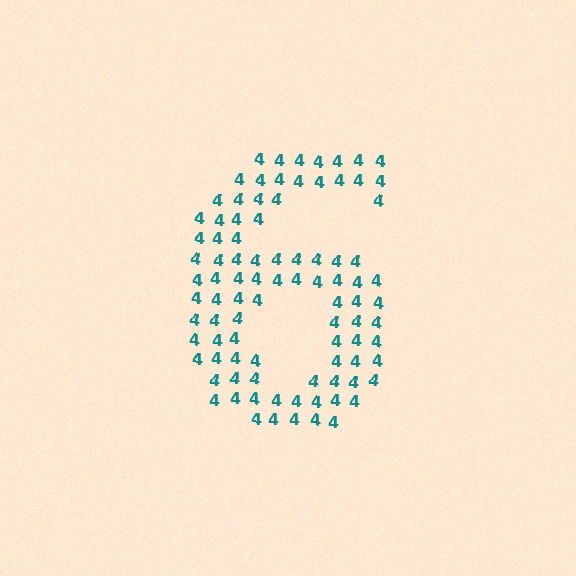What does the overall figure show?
The overall figure shows the digit 6.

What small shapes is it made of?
It is made of small digit 4's.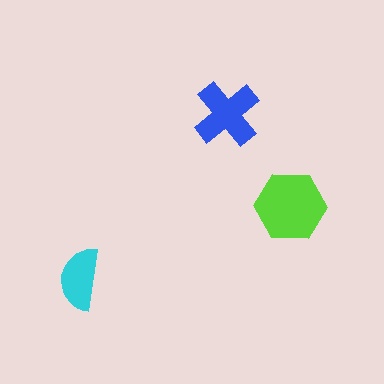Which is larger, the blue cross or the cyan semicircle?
The blue cross.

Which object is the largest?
The lime hexagon.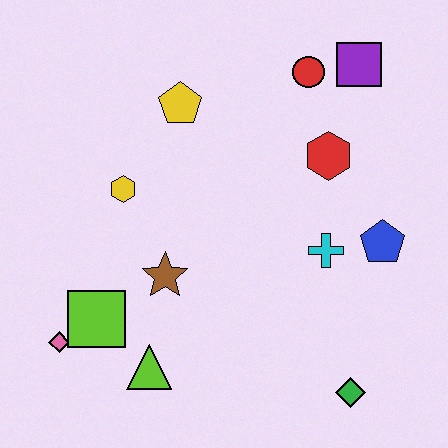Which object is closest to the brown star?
The lime square is closest to the brown star.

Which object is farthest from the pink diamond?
The purple square is farthest from the pink diamond.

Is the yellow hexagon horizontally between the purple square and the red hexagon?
No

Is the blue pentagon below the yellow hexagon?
Yes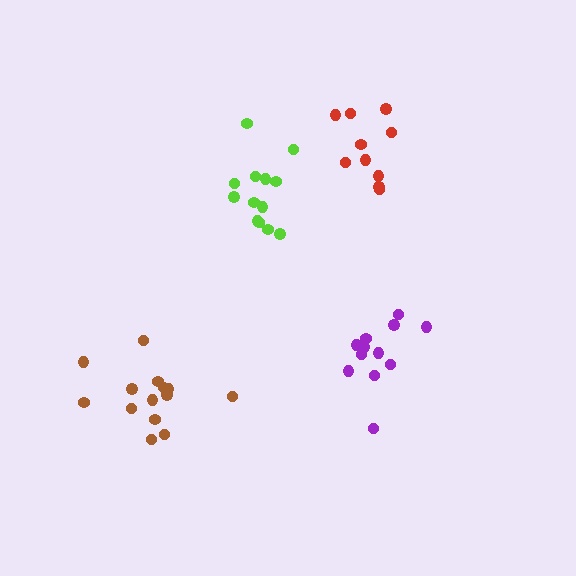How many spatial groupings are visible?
There are 4 spatial groupings.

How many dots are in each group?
Group 1: 13 dots, Group 2: 12 dots, Group 3: 14 dots, Group 4: 10 dots (49 total).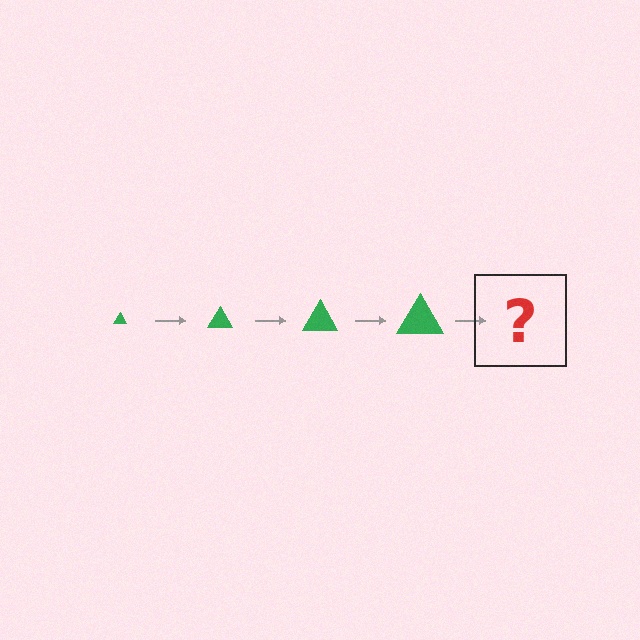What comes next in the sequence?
The next element should be a green triangle, larger than the previous one.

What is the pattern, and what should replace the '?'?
The pattern is that the triangle gets progressively larger each step. The '?' should be a green triangle, larger than the previous one.